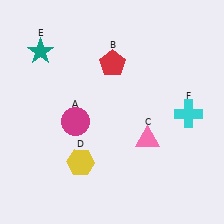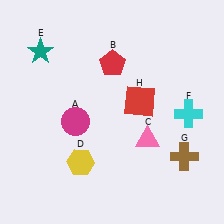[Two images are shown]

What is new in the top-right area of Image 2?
A red square (H) was added in the top-right area of Image 2.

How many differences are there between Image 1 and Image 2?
There are 2 differences between the two images.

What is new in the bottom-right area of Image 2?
A brown cross (G) was added in the bottom-right area of Image 2.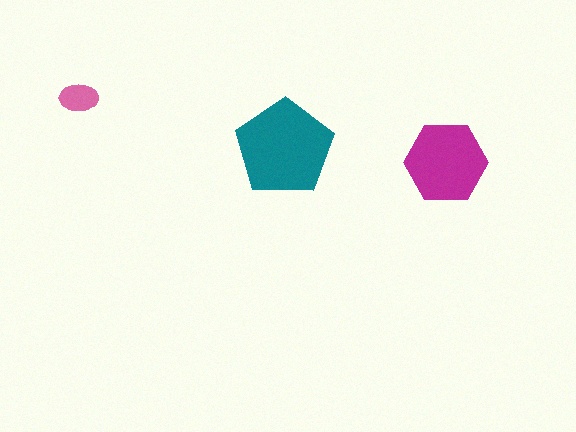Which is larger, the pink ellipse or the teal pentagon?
The teal pentagon.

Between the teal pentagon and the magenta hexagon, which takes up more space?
The teal pentagon.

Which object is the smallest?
The pink ellipse.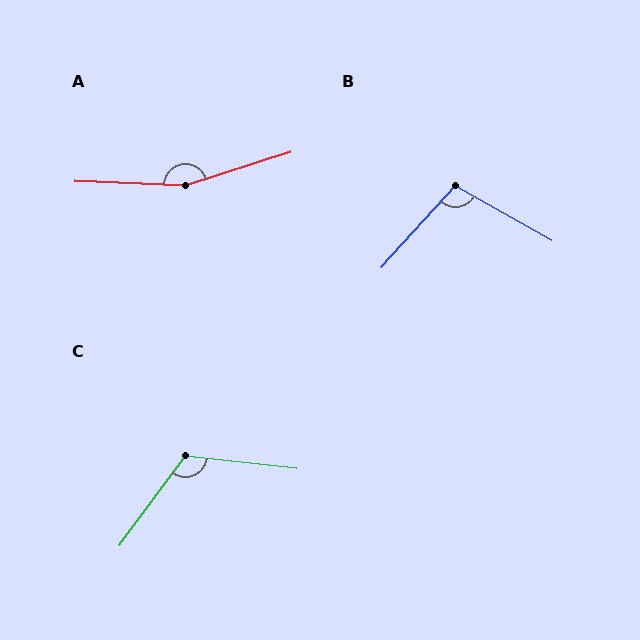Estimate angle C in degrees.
Approximately 120 degrees.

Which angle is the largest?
A, at approximately 160 degrees.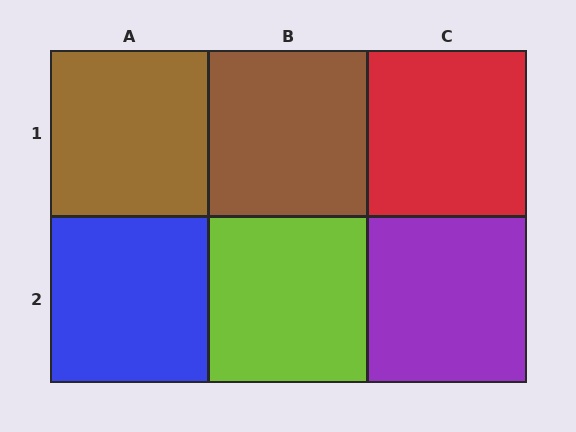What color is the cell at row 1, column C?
Red.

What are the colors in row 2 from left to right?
Blue, lime, purple.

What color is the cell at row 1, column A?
Brown.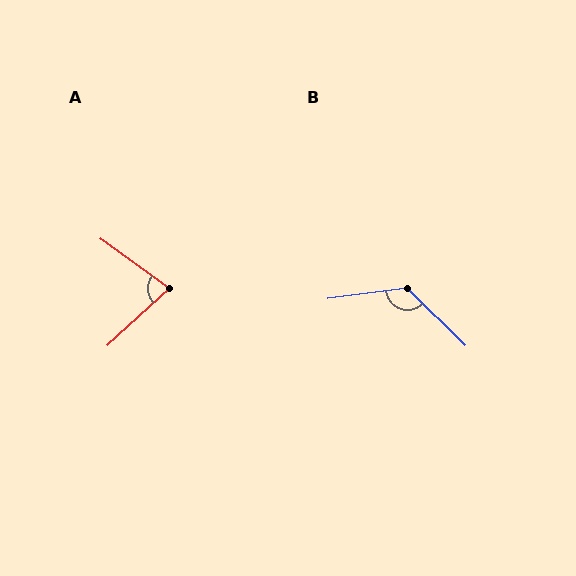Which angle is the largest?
B, at approximately 128 degrees.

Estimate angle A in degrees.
Approximately 78 degrees.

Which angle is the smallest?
A, at approximately 78 degrees.